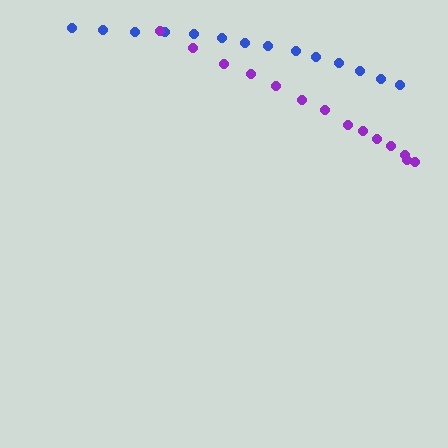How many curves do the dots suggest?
There are 2 distinct paths.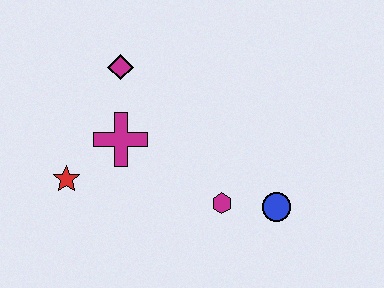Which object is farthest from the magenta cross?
The blue circle is farthest from the magenta cross.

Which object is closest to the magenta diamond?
The magenta cross is closest to the magenta diamond.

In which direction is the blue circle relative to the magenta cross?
The blue circle is to the right of the magenta cross.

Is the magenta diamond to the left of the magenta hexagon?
Yes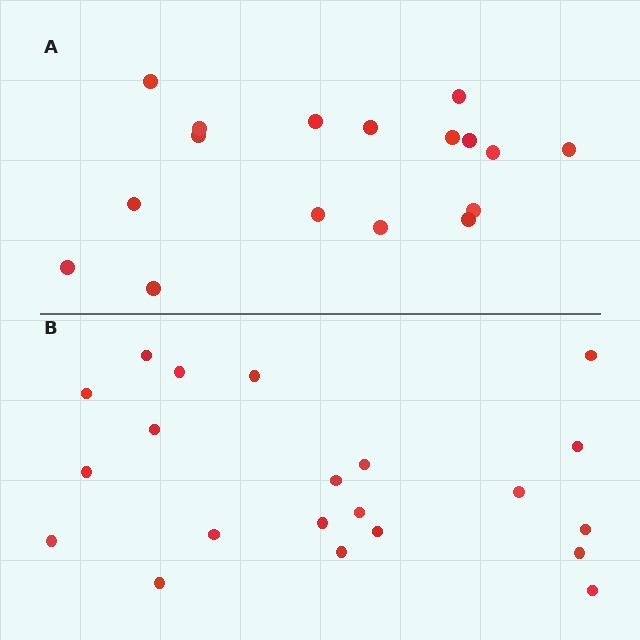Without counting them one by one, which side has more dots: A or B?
Region B (the bottom region) has more dots.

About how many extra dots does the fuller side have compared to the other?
Region B has about 4 more dots than region A.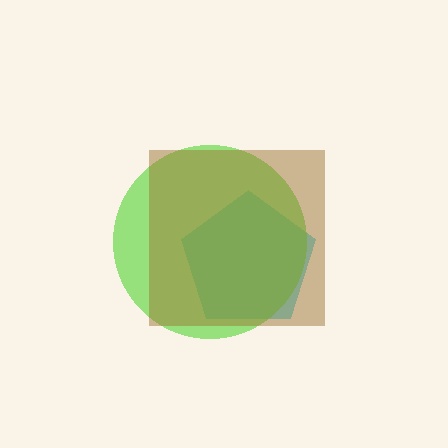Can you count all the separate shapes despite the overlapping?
Yes, there are 3 separate shapes.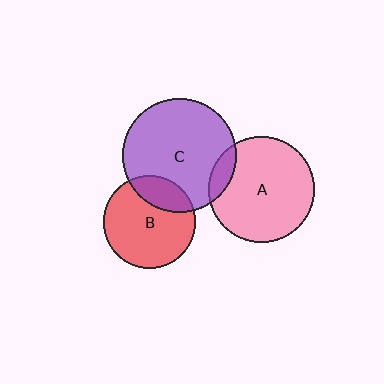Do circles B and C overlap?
Yes.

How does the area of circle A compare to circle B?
Approximately 1.3 times.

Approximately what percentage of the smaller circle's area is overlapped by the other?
Approximately 20%.